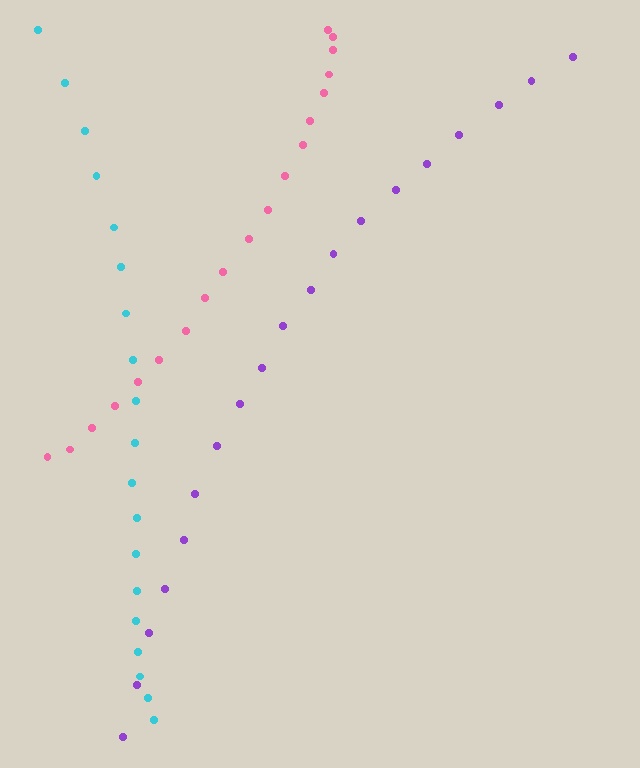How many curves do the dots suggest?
There are 3 distinct paths.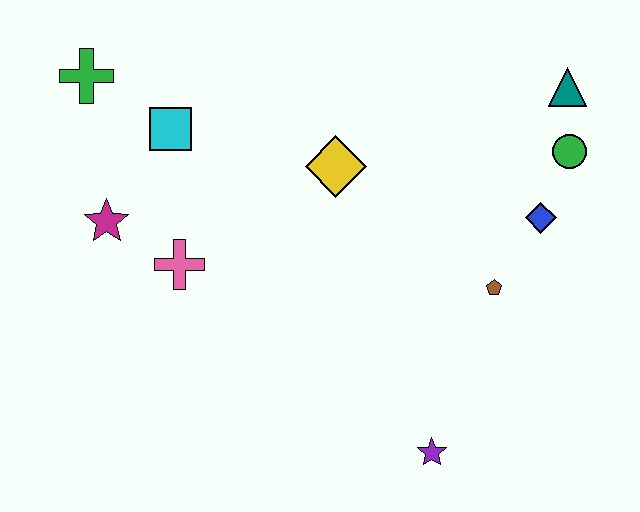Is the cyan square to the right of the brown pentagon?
No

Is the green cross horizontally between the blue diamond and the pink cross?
No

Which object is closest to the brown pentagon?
The blue diamond is closest to the brown pentagon.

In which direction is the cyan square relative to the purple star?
The cyan square is above the purple star.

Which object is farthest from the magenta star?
The teal triangle is farthest from the magenta star.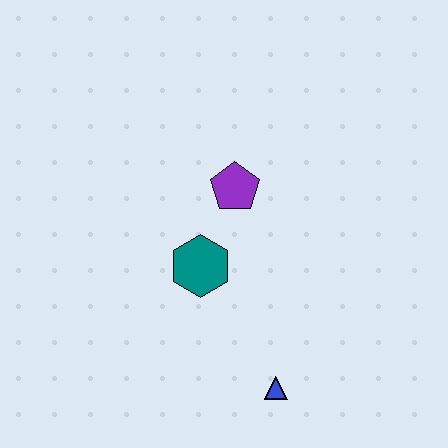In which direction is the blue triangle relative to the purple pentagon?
The blue triangle is below the purple pentagon.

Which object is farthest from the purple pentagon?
The blue triangle is farthest from the purple pentagon.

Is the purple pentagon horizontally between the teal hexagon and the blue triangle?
Yes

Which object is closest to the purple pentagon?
The teal hexagon is closest to the purple pentagon.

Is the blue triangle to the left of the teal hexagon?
No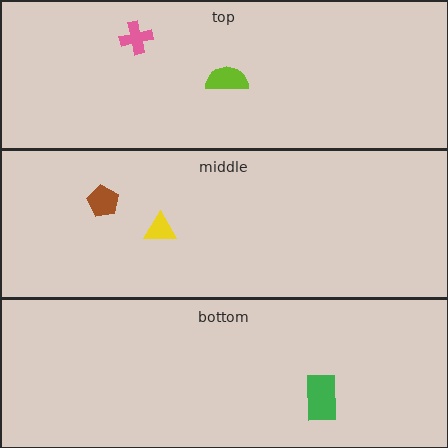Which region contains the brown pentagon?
The middle region.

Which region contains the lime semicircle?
The top region.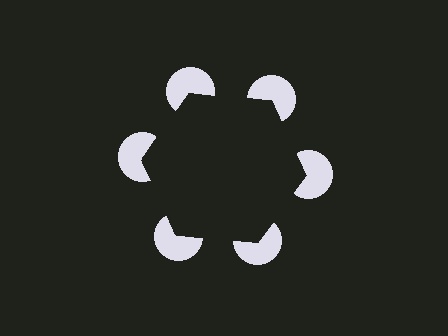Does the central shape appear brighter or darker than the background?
It typically appears slightly darker than the background, even though no actual brightness change is drawn.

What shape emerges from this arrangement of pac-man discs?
An illusory hexagon — its edges are inferred from the aligned wedge cuts in the pac-man discs, not physically drawn.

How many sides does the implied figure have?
6 sides.